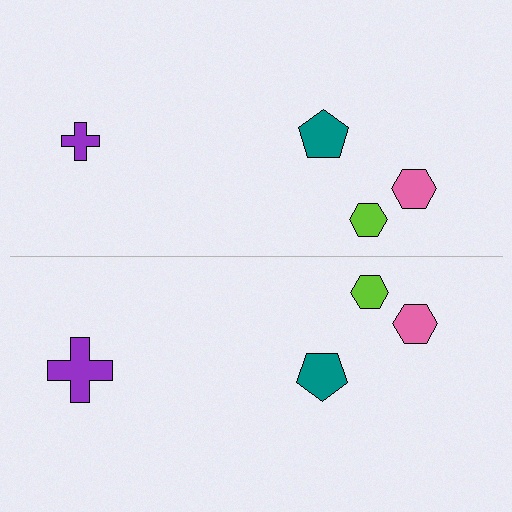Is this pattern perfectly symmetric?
No, the pattern is not perfectly symmetric. The purple cross on the bottom side has a different size than its mirror counterpart.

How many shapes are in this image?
There are 8 shapes in this image.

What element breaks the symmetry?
The purple cross on the bottom side has a different size than its mirror counterpart.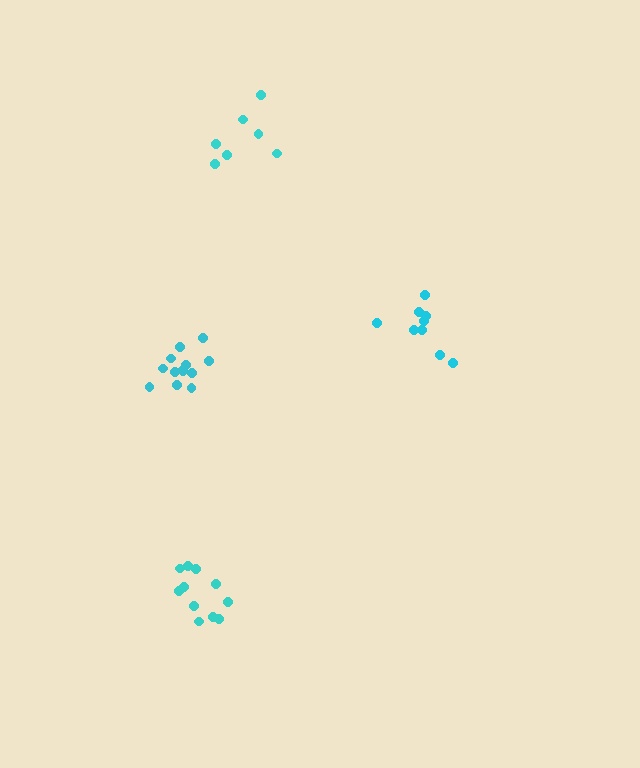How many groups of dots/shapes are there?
There are 4 groups.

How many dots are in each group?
Group 1: 13 dots, Group 2: 11 dots, Group 3: 9 dots, Group 4: 7 dots (40 total).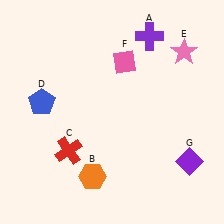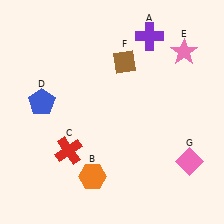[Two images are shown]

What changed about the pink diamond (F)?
In Image 1, F is pink. In Image 2, it changed to brown.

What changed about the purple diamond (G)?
In Image 1, G is purple. In Image 2, it changed to pink.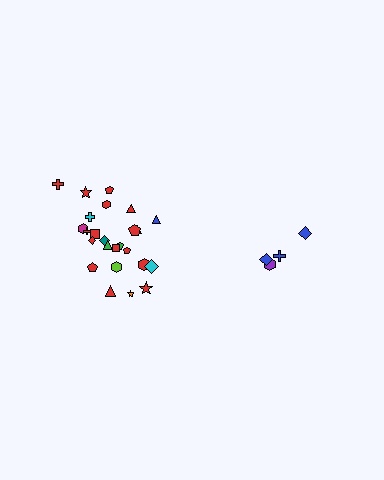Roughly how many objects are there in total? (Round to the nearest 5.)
Roughly 30 objects in total.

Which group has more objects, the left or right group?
The left group.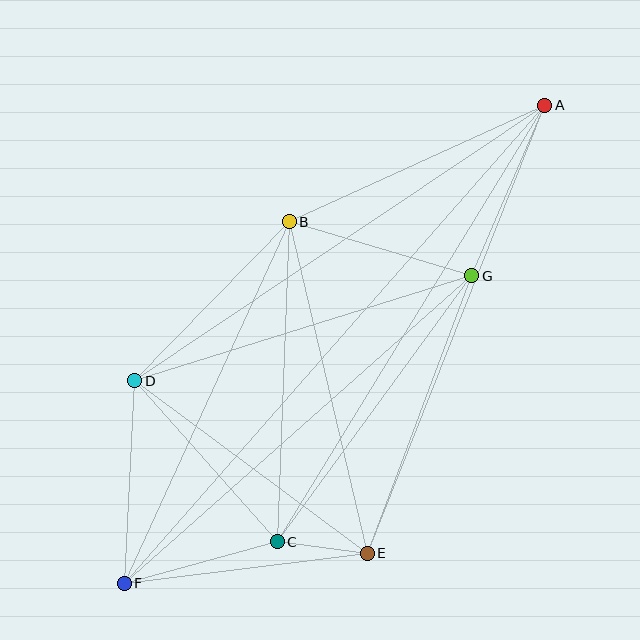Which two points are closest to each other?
Points C and E are closest to each other.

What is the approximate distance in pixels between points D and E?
The distance between D and E is approximately 290 pixels.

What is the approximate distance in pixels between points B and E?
The distance between B and E is approximately 341 pixels.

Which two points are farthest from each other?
Points A and F are farthest from each other.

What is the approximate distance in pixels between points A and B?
The distance between A and B is approximately 281 pixels.